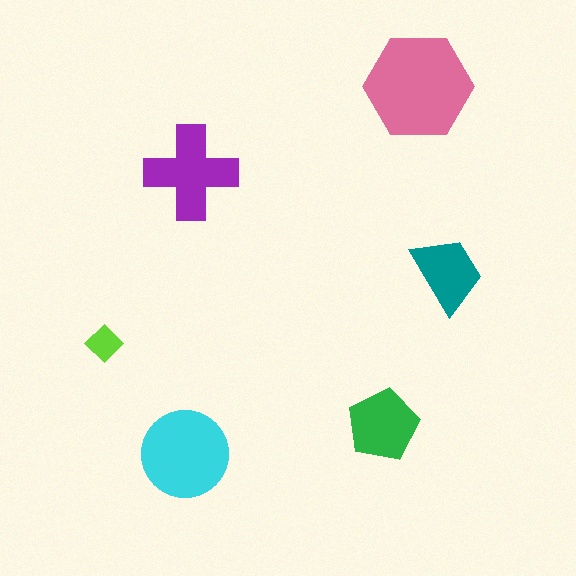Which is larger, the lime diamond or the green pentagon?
The green pentagon.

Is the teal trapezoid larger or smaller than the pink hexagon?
Smaller.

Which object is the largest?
The pink hexagon.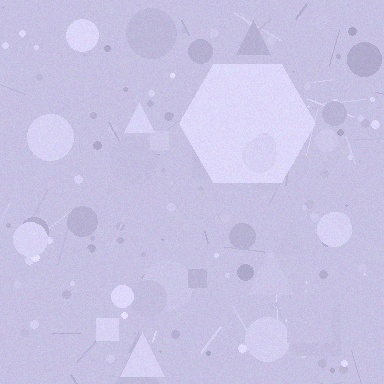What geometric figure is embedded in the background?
A hexagon is embedded in the background.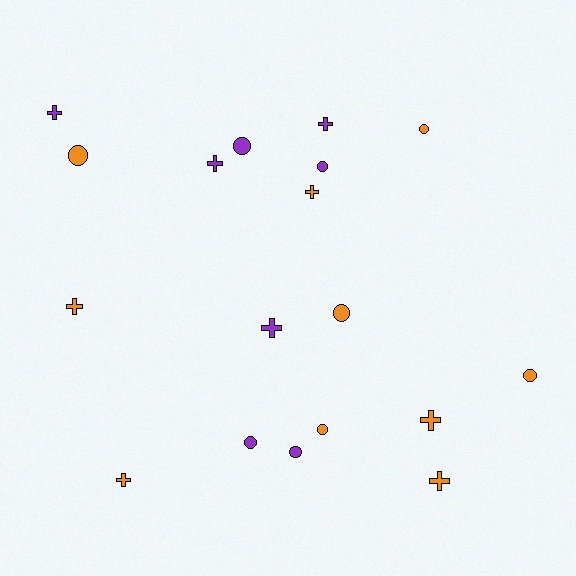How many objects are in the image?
There are 18 objects.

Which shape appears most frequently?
Cross, with 9 objects.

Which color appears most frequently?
Orange, with 10 objects.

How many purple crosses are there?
There are 4 purple crosses.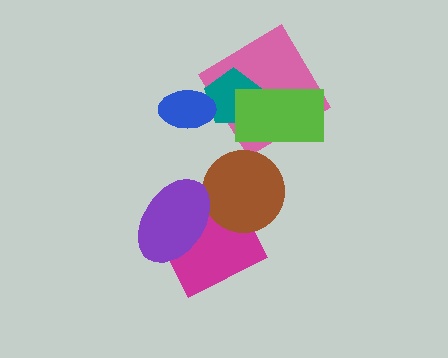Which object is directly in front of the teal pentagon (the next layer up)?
The blue ellipse is directly in front of the teal pentagon.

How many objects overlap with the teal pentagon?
3 objects overlap with the teal pentagon.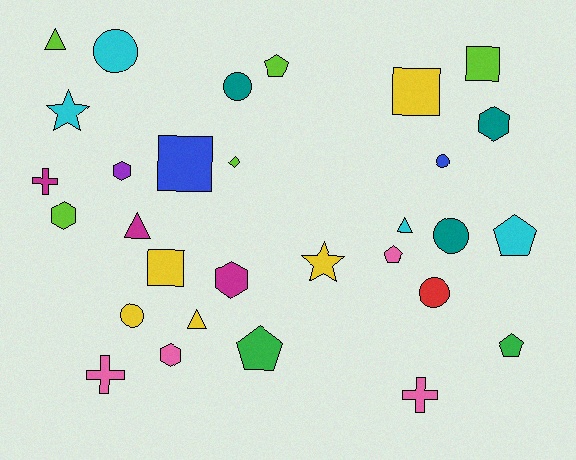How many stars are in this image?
There are 2 stars.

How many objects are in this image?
There are 30 objects.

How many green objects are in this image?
There are 2 green objects.